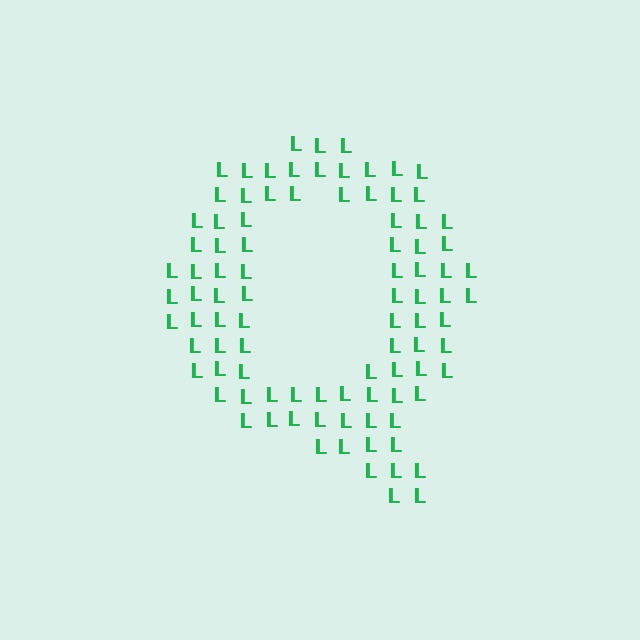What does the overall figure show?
The overall figure shows the letter Q.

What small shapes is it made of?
It is made of small letter L's.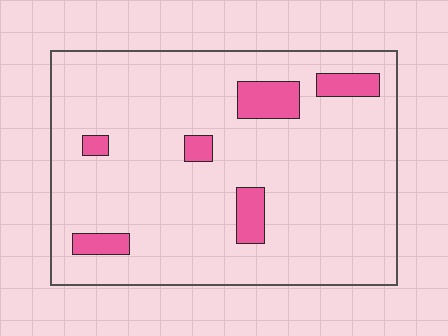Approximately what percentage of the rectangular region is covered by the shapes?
Approximately 10%.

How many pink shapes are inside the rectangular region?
6.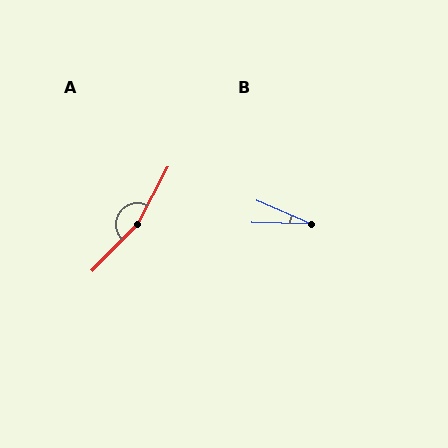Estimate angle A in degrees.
Approximately 164 degrees.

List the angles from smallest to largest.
B (23°), A (164°).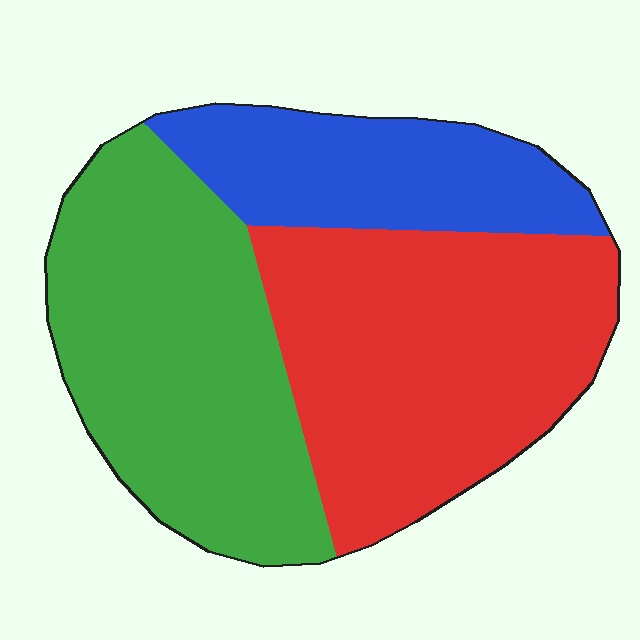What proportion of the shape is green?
Green takes up about two fifths (2/5) of the shape.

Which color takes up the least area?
Blue, at roughly 20%.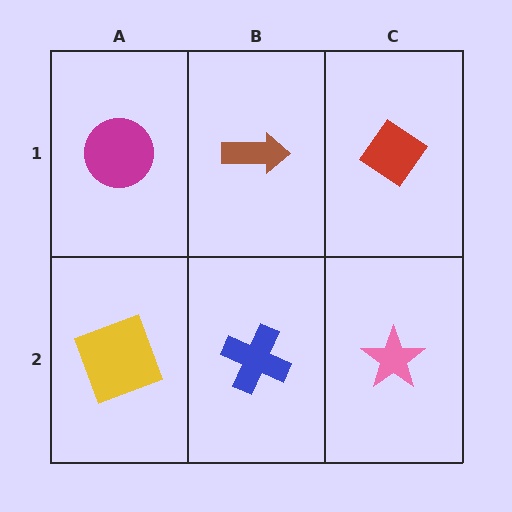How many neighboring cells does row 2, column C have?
2.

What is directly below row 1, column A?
A yellow square.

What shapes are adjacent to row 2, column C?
A red diamond (row 1, column C), a blue cross (row 2, column B).